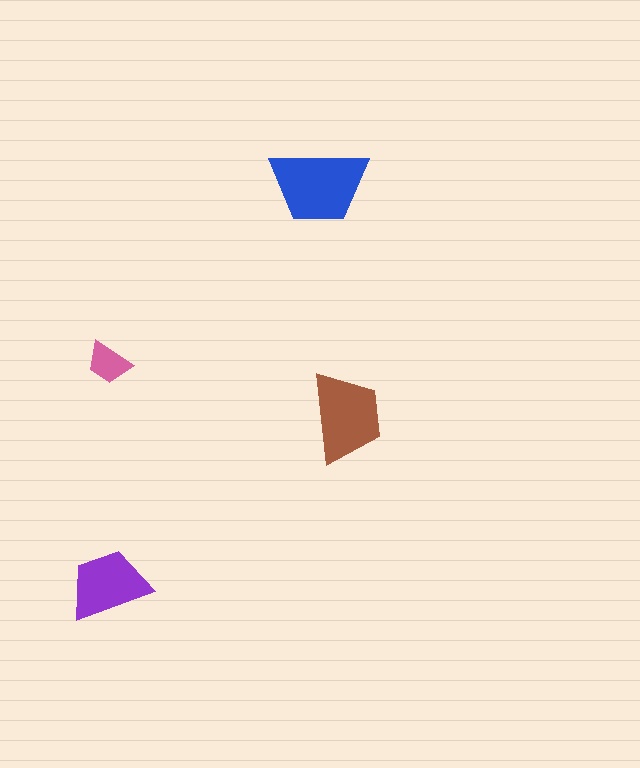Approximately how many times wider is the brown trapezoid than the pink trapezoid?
About 2 times wider.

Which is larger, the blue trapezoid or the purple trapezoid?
The blue one.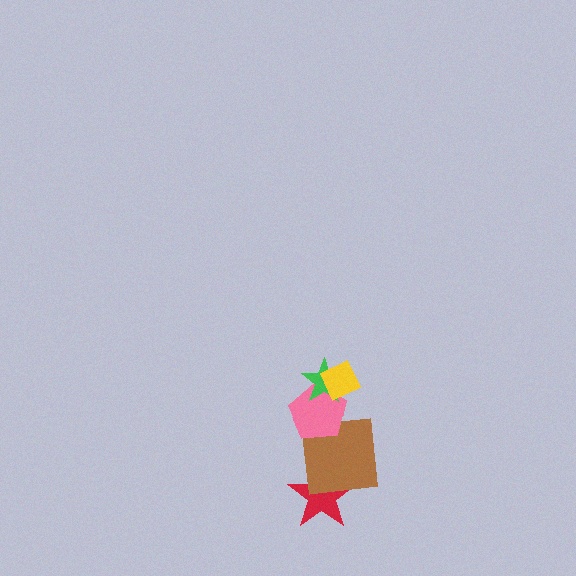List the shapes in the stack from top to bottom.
From top to bottom: the yellow diamond, the green star, the pink pentagon, the brown square, the red star.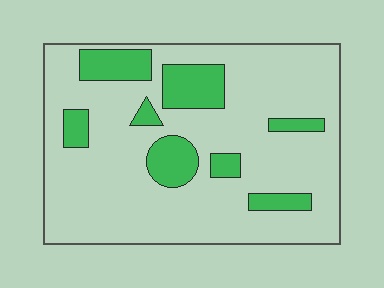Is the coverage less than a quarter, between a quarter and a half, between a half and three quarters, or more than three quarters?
Less than a quarter.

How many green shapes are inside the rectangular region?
8.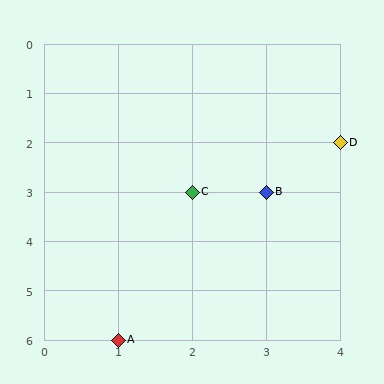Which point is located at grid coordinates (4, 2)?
Point D is at (4, 2).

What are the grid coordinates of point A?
Point A is at grid coordinates (1, 6).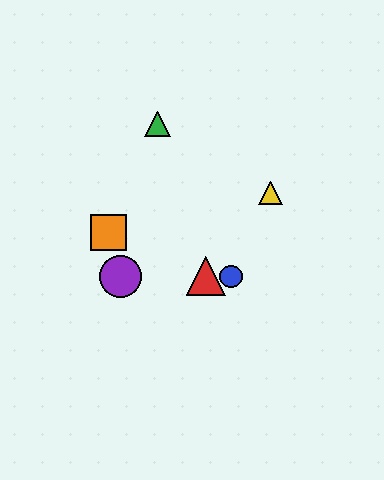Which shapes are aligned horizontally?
The red triangle, the blue circle, the purple circle are aligned horizontally.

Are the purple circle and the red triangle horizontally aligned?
Yes, both are at y≈276.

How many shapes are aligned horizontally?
3 shapes (the red triangle, the blue circle, the purple circle) are aligned horizontally.